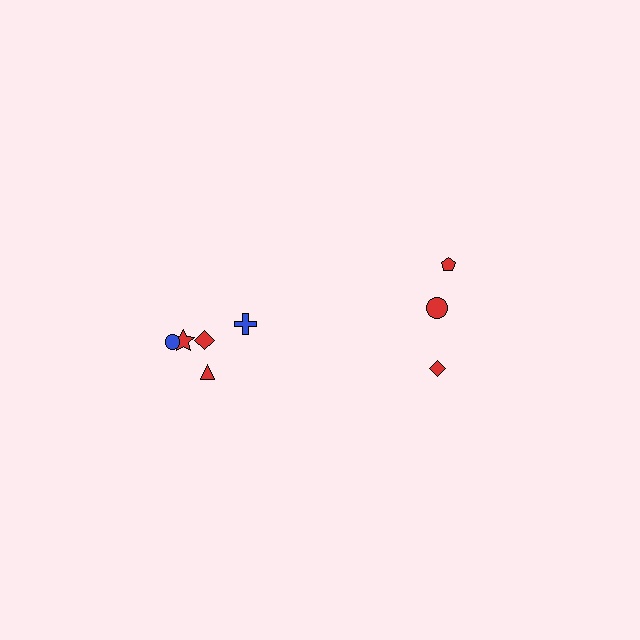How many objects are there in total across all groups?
There are 8 objects.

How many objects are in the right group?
There are 3 objects.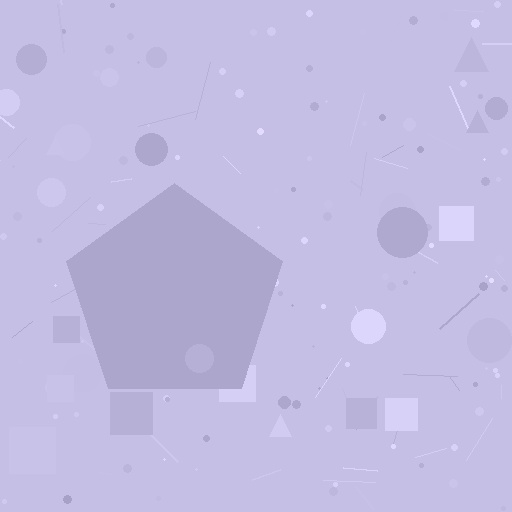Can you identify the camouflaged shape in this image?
The camouflaged shape is a pentagon.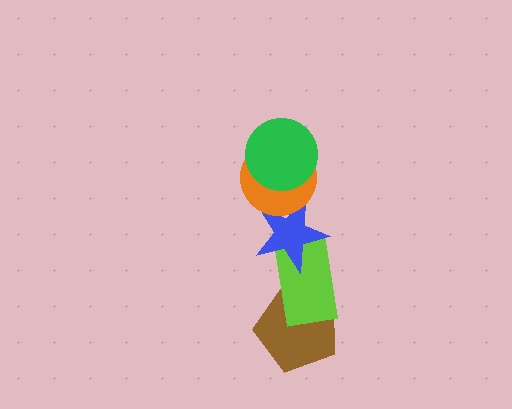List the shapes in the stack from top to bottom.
From top to bottom: the green circle, the orange circle, the blue star, the lime rectangle, the brown pentagon.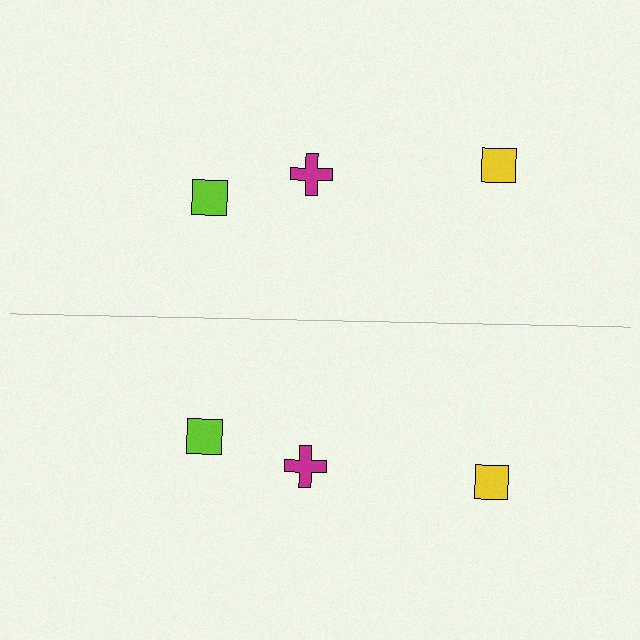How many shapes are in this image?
There are 6 shapes in this image.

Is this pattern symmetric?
Yes, this pattern has bilateral (reflection) symmetry.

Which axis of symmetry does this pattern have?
The pattern has a horizontal axis of symmetry running through the center of the image.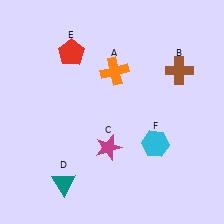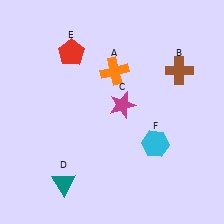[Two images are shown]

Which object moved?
The magenta star (C) moved up.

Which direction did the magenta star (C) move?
The magenta star (C) moved up.